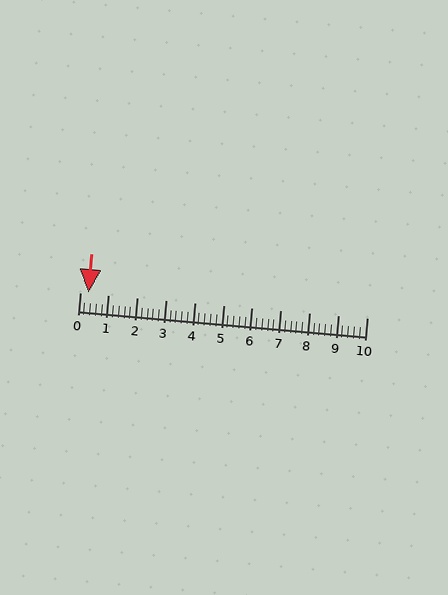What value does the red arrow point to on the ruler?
The red arrow points to approximately 0.3.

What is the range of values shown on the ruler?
The ruler shows values from 0 to 10.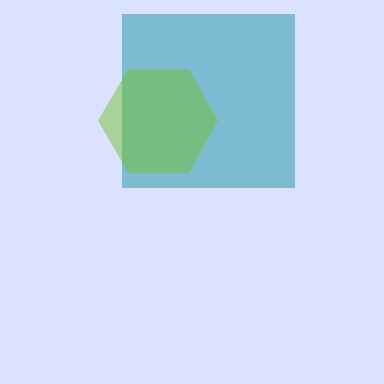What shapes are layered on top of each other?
The layered shapes are: a teal square, a lime hexagon.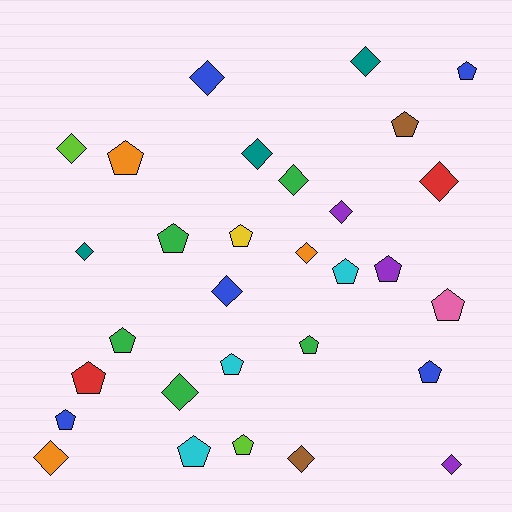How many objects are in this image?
There are 30 objects.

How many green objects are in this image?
There are 5 green objects.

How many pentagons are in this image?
There are 16 pentagons.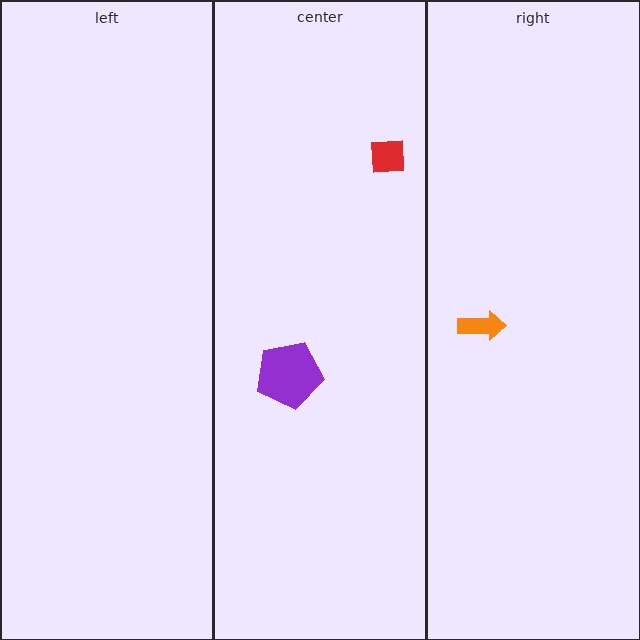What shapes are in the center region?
The purple pentagon, the red square.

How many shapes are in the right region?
1.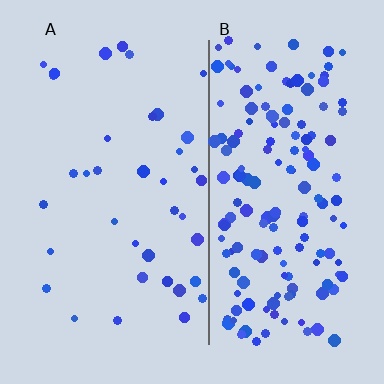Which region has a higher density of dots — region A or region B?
B (the right).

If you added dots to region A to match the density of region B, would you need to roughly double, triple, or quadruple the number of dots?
Approximately quadruple.